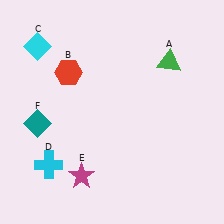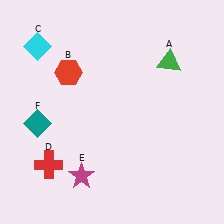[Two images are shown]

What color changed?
The cross (D) changed from cyan in Image 1 to red in Image 2.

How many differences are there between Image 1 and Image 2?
There is 1 difference between the two images.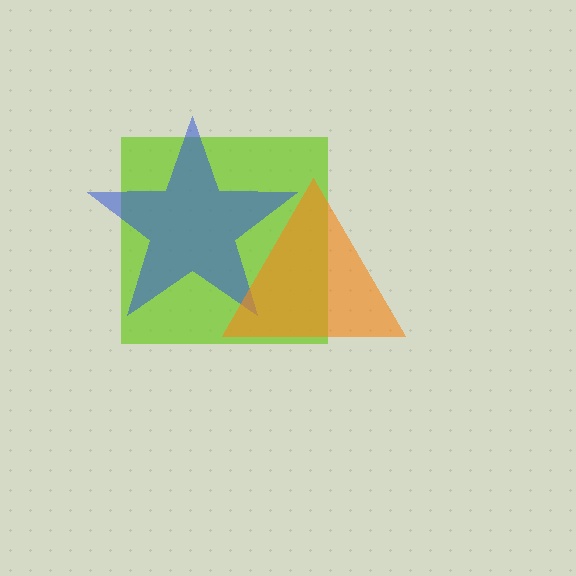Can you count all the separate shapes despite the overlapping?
Yes, there are 3 separate shapes.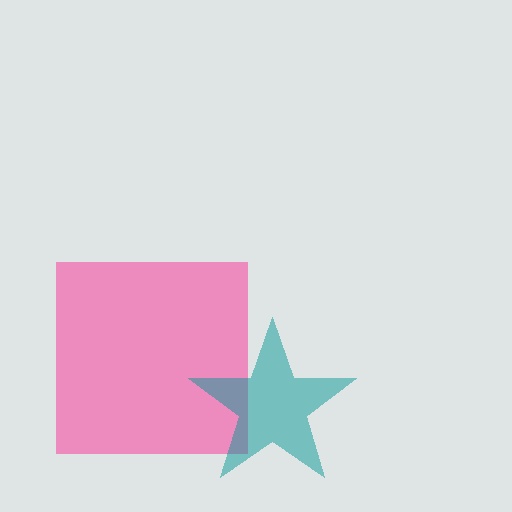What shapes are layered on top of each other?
The layered shapes are: a pink square, a teal star.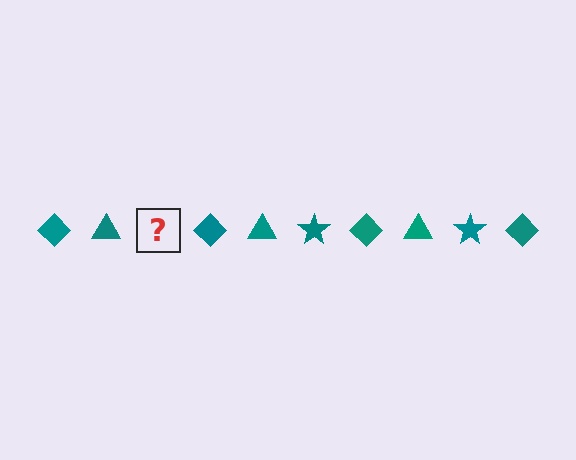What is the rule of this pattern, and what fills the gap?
The rule is that the pattern cycles through diamond, triangle, star shapes in teal. The gap should be filled with a teal star.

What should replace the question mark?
The question mark should be replaced with a teal star.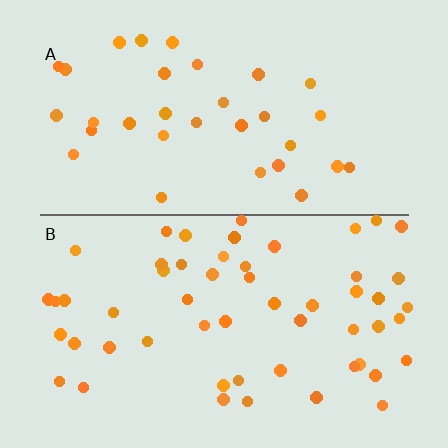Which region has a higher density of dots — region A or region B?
B (the bottom).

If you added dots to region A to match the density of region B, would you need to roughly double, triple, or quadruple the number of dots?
Approximately double.